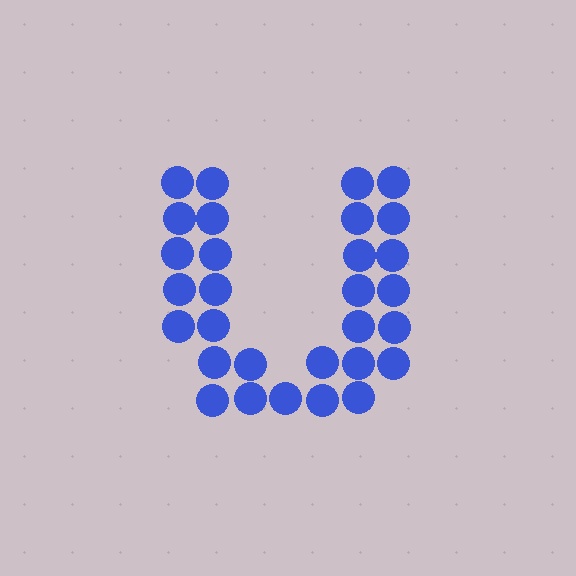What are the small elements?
The small elements are circles.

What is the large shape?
The large shape is the letter U.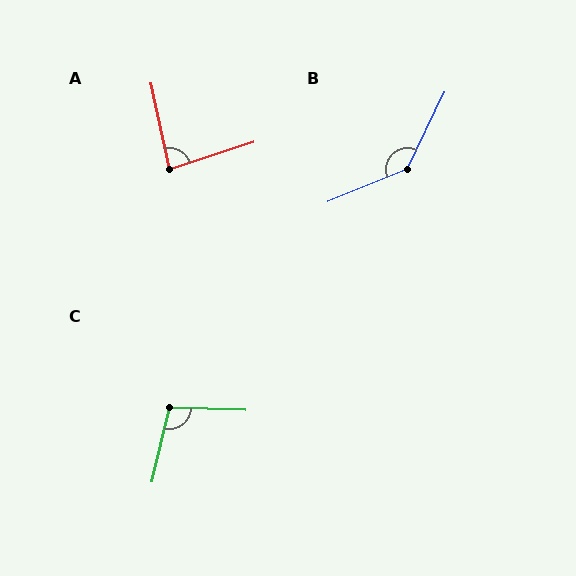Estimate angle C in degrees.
Approximately 101 degrees.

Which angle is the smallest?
A, at approximately 84 degrees.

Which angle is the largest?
B, at approximately 138 degrees.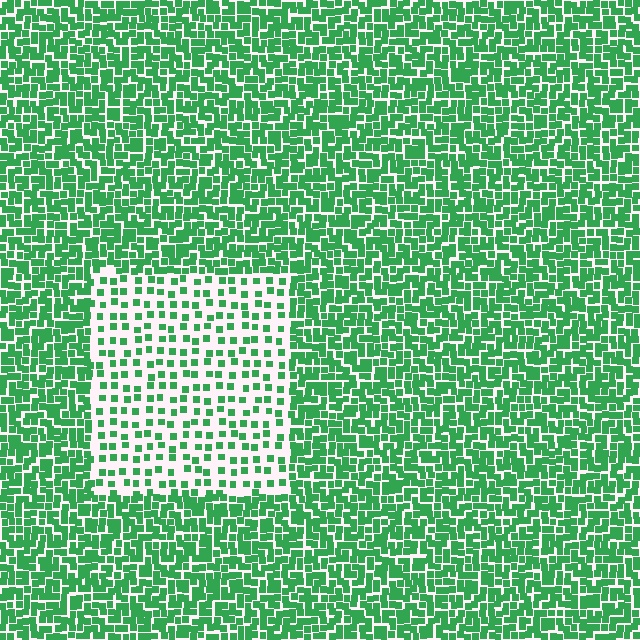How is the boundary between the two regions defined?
The boundary is defined by a change in element density (approximately 2.5x ratio). All elements are the same color, size, and shape.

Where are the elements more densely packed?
The elements are more densely packed outside the rectangle boundary.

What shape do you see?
I see a rectangle.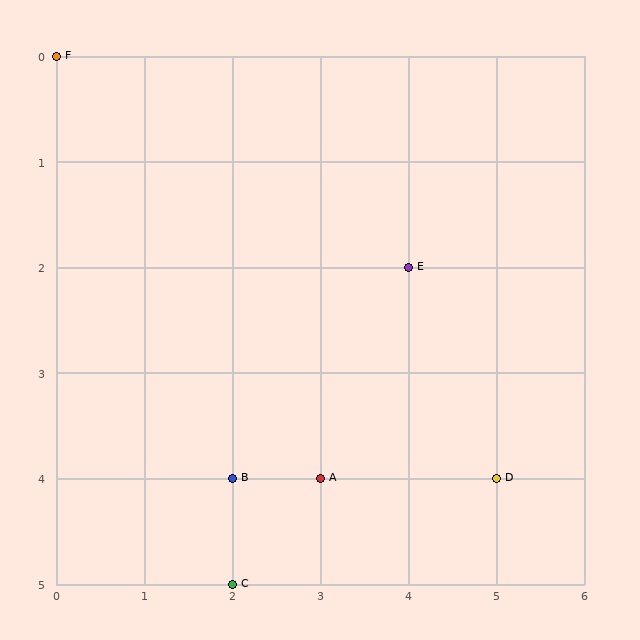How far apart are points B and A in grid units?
Points B and A are 1 column apart.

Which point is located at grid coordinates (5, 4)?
Point D is at (5, 4).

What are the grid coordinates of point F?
Point F is at grid coordinates (0, 0).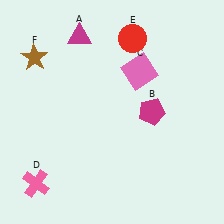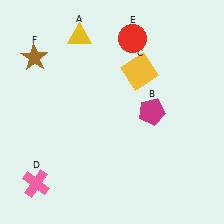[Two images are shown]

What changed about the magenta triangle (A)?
In Image 1, A is magenta. In Image 2, it changed to yellow.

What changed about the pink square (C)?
In Image 1, C is pink. In Image 2, it changed to yellow.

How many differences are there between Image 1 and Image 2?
There are 2 differences between the two images.